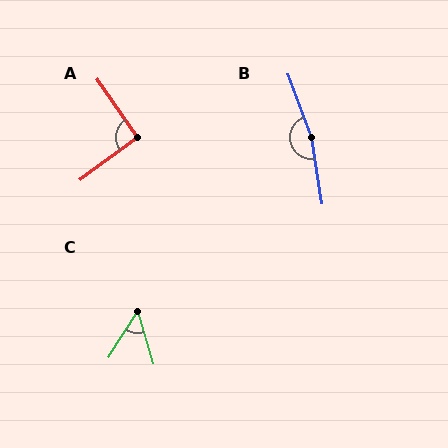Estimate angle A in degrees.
Approximately 92 degrees.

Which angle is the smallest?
C, at approximately 49 degrees.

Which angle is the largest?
B, at approximately 168 degrees.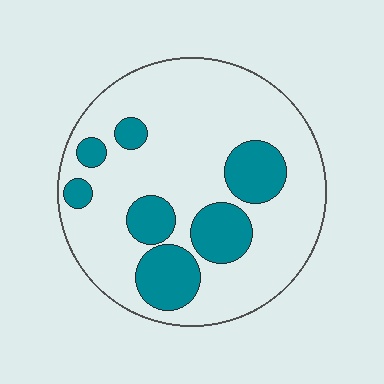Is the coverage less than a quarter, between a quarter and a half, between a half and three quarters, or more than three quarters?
Less than a quarter.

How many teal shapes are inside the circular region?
7.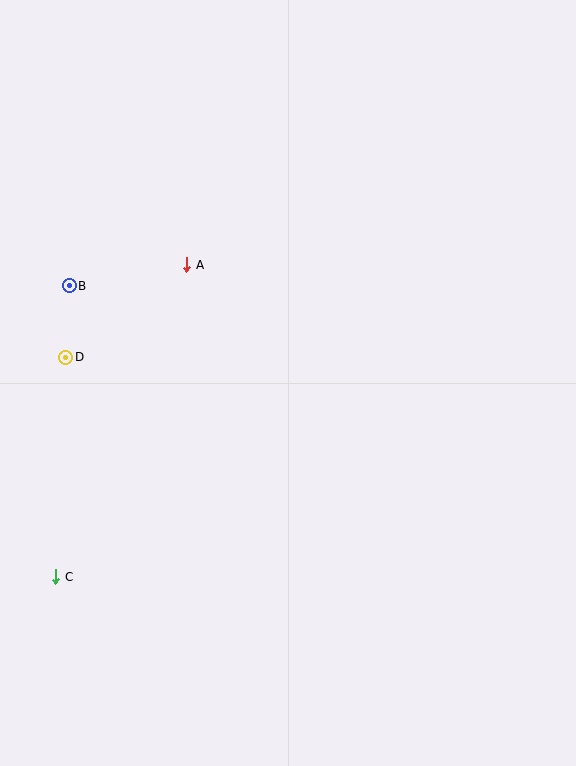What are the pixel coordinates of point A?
Point A is at (187, 265).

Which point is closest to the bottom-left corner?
Point C is closest to the bottom-left corner.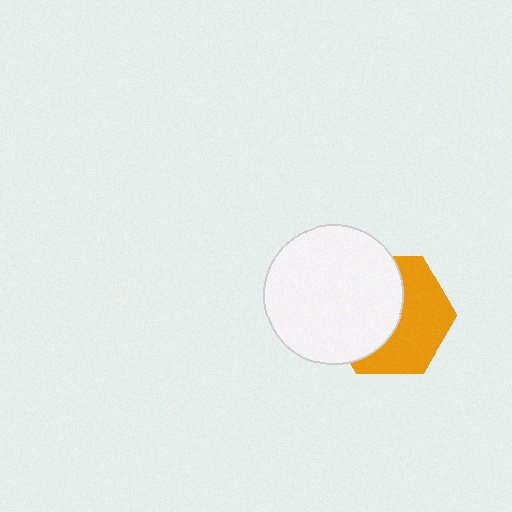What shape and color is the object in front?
The object in front is a white circle.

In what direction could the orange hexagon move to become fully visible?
The orange hexagon could move right. That would shift it out from behind the white circle entirely.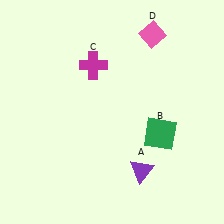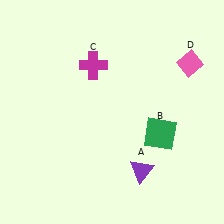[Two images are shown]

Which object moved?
The pink diamond (D) moved right.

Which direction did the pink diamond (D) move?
The pink diamond (D) moved right.